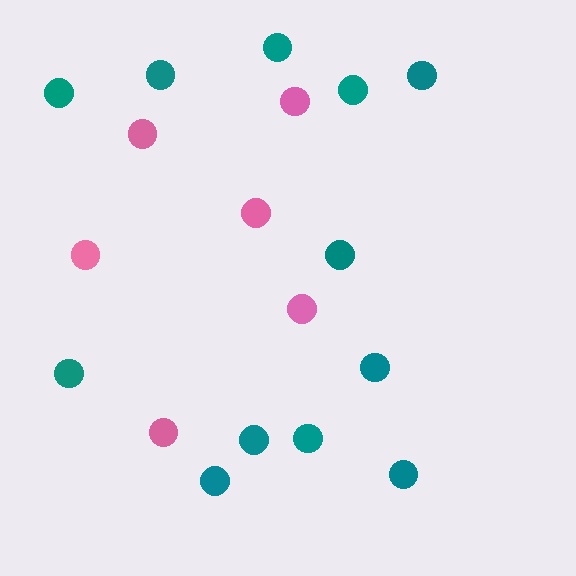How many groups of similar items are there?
There are 2 groups: one group of pink circles (6) and one group of teal circles (12).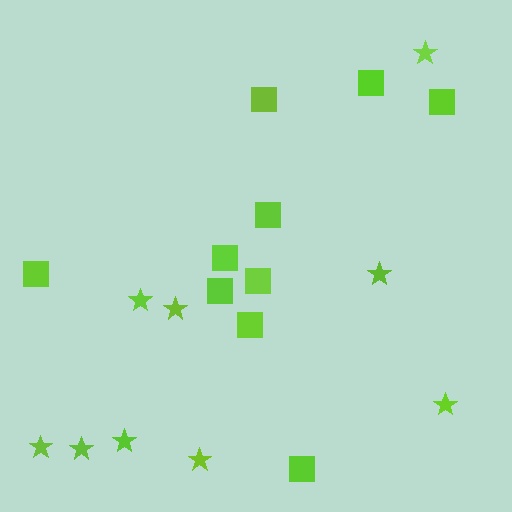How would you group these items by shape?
There are 2 groups: one group of squares (10) and one group of stars (9).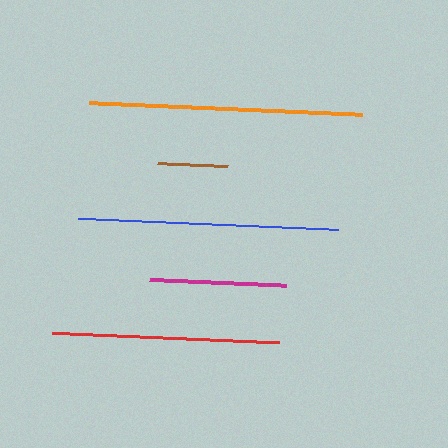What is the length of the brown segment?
The brown segment is approximately 71 pixels long.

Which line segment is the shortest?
The brown line is the shortest at approximately 71 pixels.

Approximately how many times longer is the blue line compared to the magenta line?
The blue line is approximately 1.9 times the length of the magenta line.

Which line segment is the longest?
The orange line is the longest at approximately 273 pixels.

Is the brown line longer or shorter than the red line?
The red line is longer than the brown line.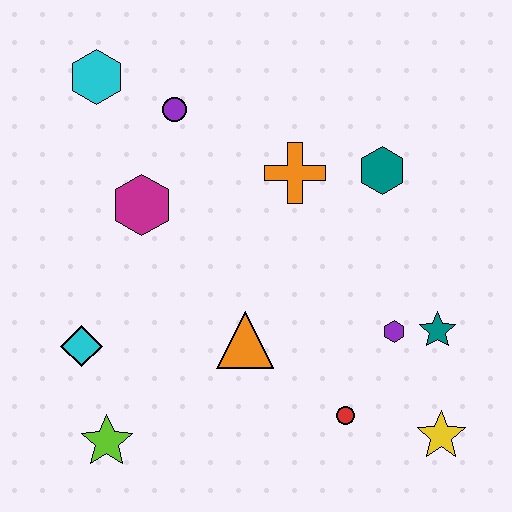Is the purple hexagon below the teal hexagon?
Yes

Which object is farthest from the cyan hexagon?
The yellow star is farthest from the cyan hexagon.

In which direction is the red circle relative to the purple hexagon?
The red circle is below the purple hexagon.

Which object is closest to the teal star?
The purple hexagon is closest to the teal star.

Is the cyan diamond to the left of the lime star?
Yes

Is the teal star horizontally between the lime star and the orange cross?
No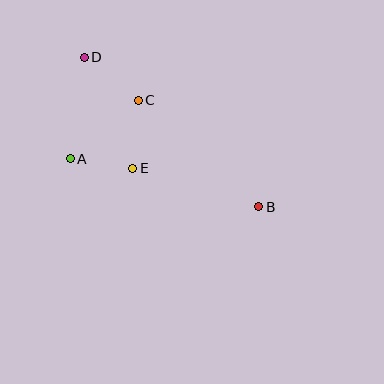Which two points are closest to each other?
Points A and E are closest to each other.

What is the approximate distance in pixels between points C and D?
The distance between C and D is approximately 69 pixels.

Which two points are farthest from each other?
Points B and D are farthest from each other.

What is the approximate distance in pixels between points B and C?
The distance between B and C is approximately 161 pixels.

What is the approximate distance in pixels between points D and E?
The distance between D and E is approximately 121 pixels.